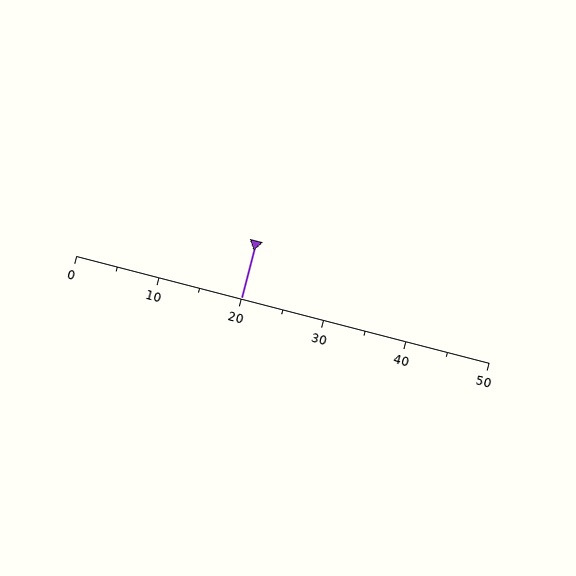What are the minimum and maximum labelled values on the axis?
The axis runs from 0 to 50.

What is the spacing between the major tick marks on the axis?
The major ticks are spaced 10 apart.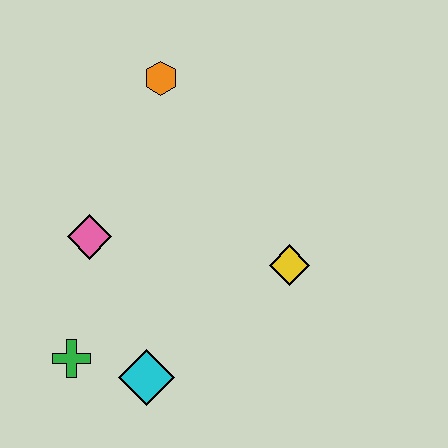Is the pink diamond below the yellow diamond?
No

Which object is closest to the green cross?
The cyan diamond is closest to the green cross.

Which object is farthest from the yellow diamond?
The green cross is farthest from the yellow diamond.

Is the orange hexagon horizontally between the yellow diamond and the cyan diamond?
Yes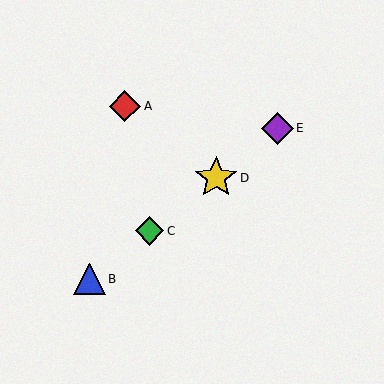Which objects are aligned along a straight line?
Objects B, C, D, E are aligned along a straight line.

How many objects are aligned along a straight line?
4 objects (B, C, D, E) are aligned along a straight line.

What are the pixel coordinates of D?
Object D is at (216, 178).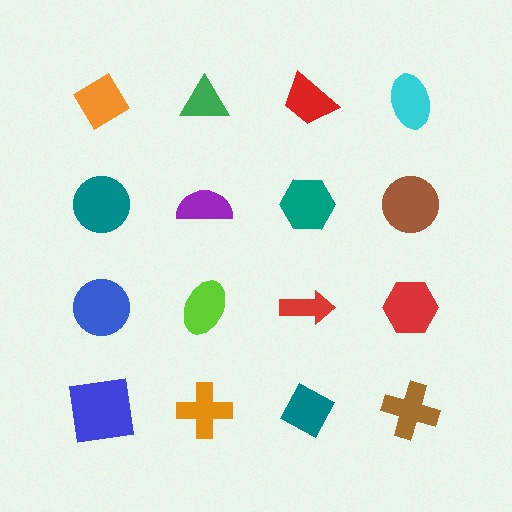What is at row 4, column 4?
A brown cross.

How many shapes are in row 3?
4 shapes.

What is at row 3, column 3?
A red arrow.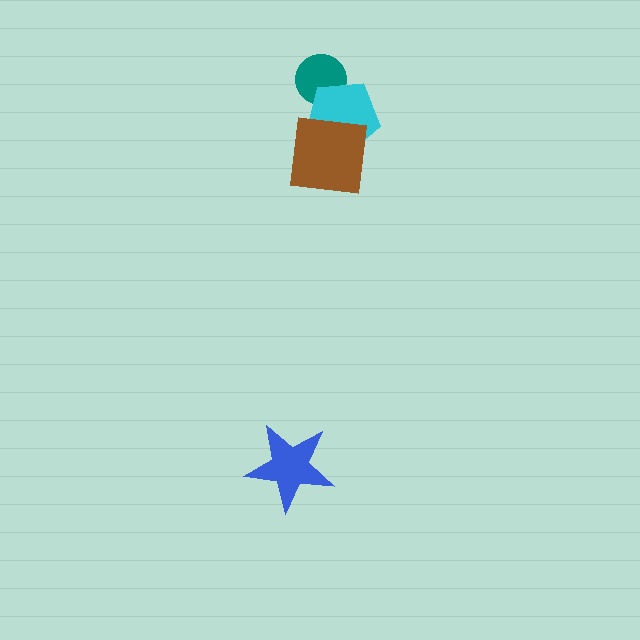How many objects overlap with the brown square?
1 object overlaps with the brown square.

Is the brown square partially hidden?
No, no other shape covers it.